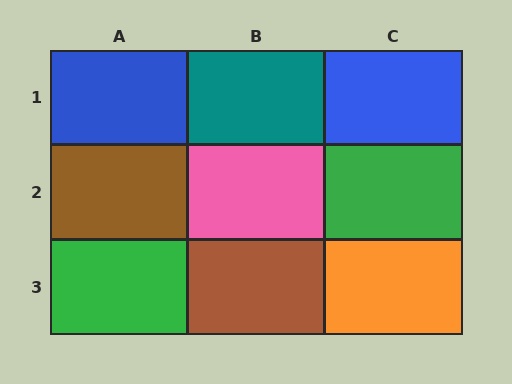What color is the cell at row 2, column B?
Pink.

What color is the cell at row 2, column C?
Green.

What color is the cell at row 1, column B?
Teal.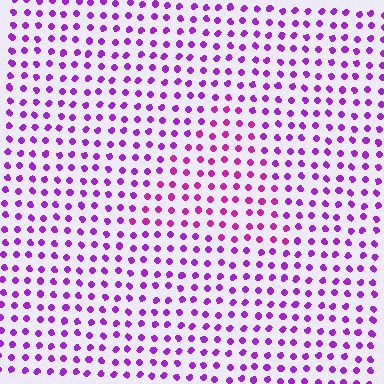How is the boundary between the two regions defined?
The boundary is defined purely by a slight shift in hue (about 27 degrees). Spacing, size, and orientation are identical on both sides.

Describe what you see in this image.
The image is filled with small purple elements in a uniform arrangement. A triangle-shaped region is visible where the elements are tinted to a slightly different hue, forming a subtle color boundary.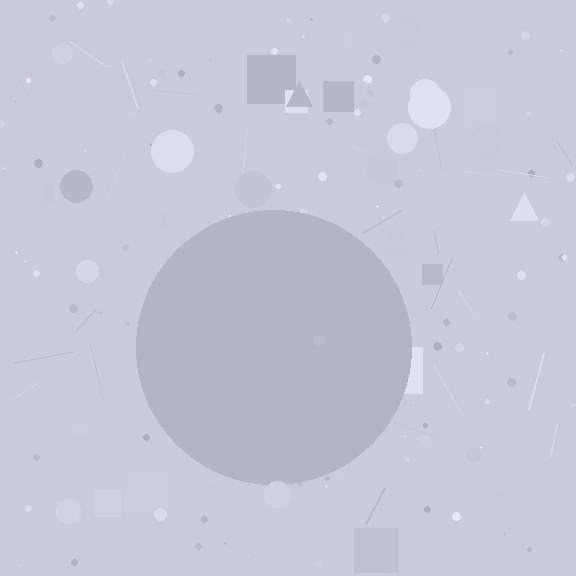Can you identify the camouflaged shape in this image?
The camouflaged shape is a circle.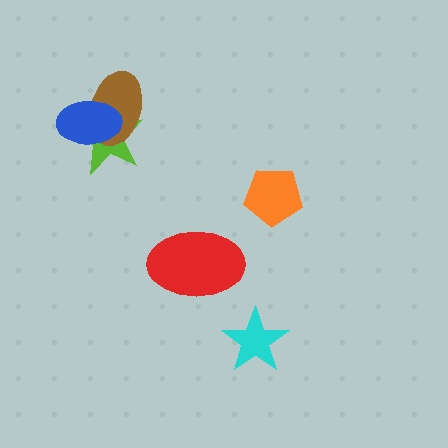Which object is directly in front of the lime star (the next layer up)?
The brown ellipse is directly in front of the lime star.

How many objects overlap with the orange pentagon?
0 objects overlap with the orange pentagon.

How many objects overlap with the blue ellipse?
2 objects overlap with the blue ellipse.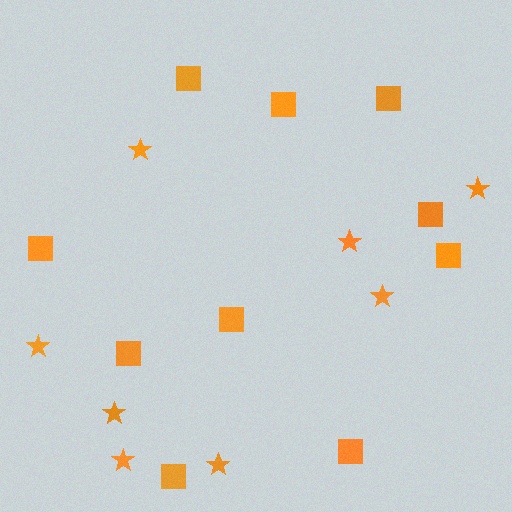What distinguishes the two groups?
There are 2 groups: one group of stars (8) and one group of squares (10).